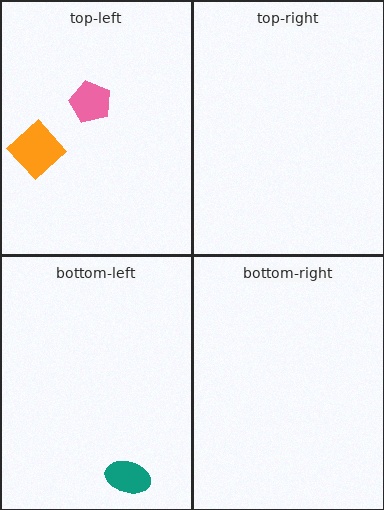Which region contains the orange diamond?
The top-left region.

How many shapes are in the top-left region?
2.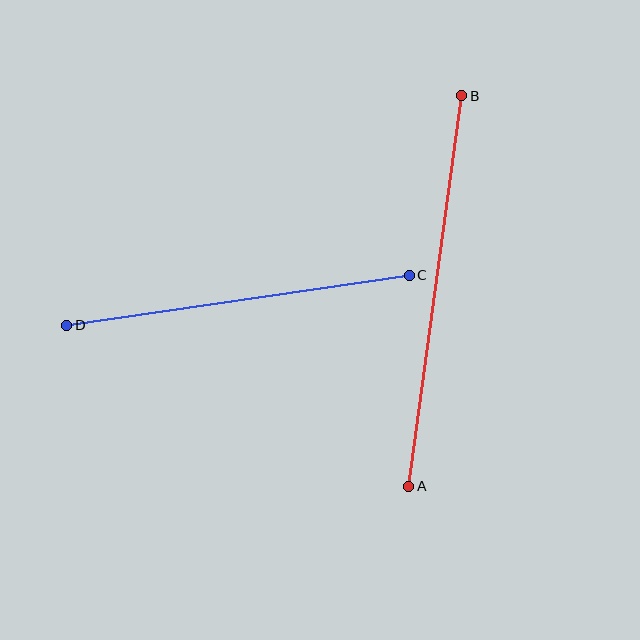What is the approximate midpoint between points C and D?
The midpoint is at approximately (238, 300) pixels.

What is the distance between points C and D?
The distance is approximately 346 pixels.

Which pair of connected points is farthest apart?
Points A and B are farthest apart.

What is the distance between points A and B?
The distance is approximately 394 pixels.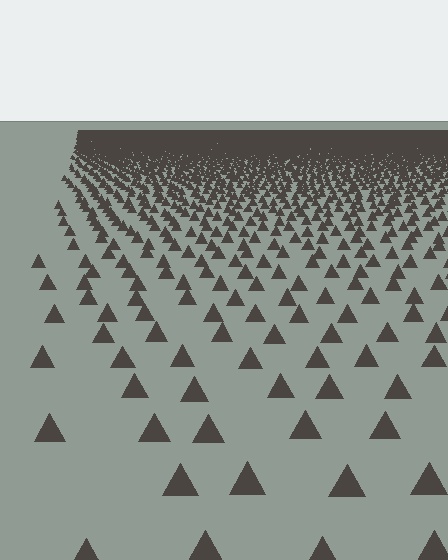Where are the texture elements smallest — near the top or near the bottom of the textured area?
Near the top.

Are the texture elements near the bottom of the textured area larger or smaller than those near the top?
Larger. Near the bottom, elements are closer to the viewer and appear at a bigger on-screen size.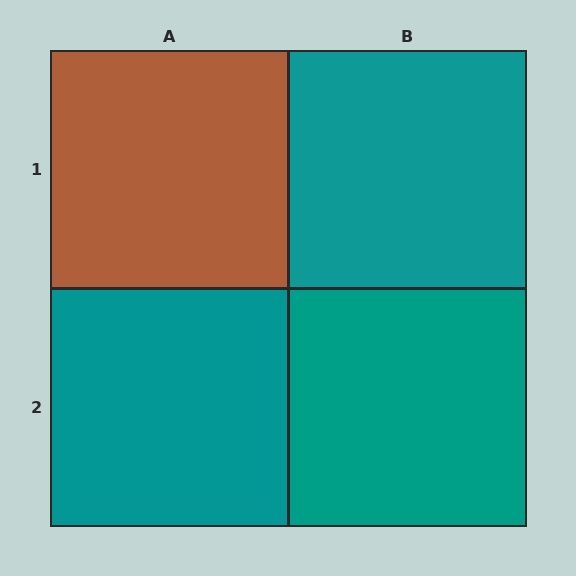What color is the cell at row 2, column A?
Teal.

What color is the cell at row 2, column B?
Teal.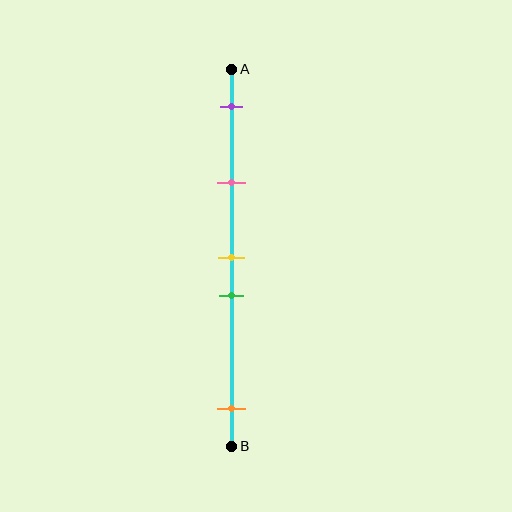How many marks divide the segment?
There are 5 marks dividing the segment.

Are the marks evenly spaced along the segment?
No, the marks are not evenly spaced.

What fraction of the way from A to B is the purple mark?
The purple mark is approximately 10% (0.1) of the way from A to B.